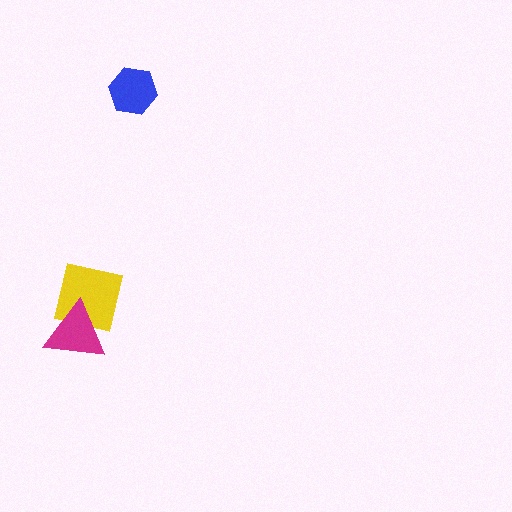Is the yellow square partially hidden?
Yes, it is partially covered by another shape.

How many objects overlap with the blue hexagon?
0 objects overlap with the blue hexagon.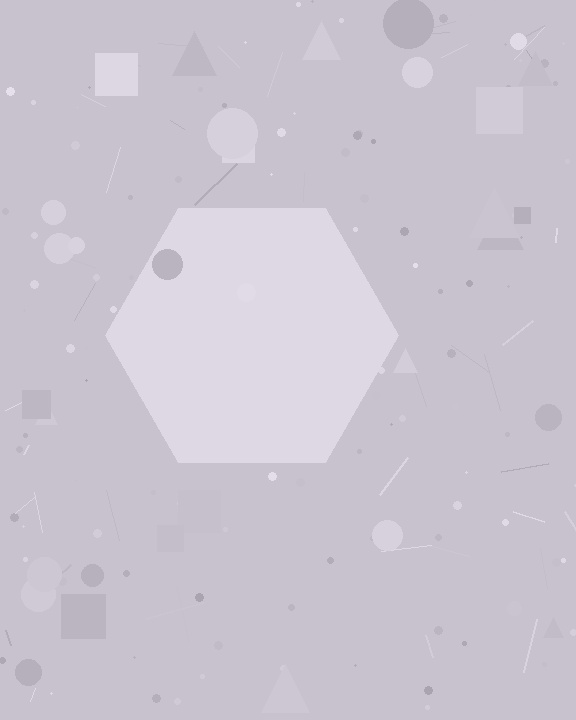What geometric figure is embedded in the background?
A hexagon is embedded in the background.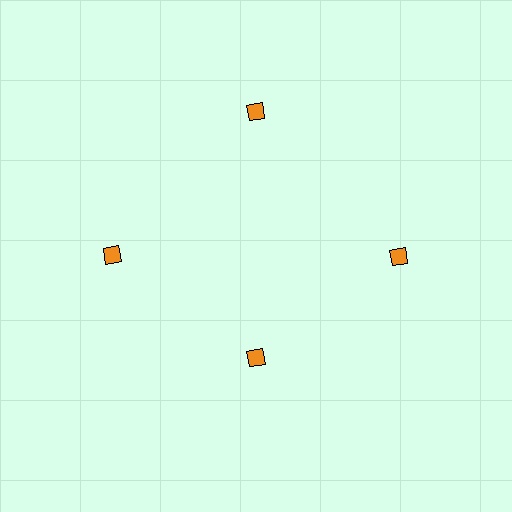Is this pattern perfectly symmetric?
No. The 4 orange diamonds are arranged in a ring, but one element near the 6 o'clock position is pulled inward toward the center, breaking the 4-fold rotational symmetry.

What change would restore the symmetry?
The symmetry would be restored by moving it outward, back onto the ring so that all 4 diamonds sit at equal angles and equal distance from the center.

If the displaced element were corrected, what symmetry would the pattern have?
It would have 4-fold rotational symmetry — the pattern would map onto itself every 90 degrees.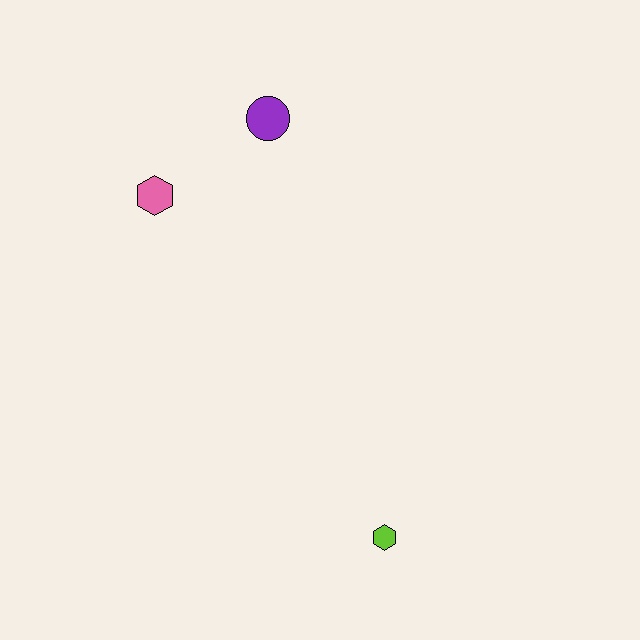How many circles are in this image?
There is 1 circle.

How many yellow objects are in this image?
There are no yellow objects.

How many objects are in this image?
There are 3 objects.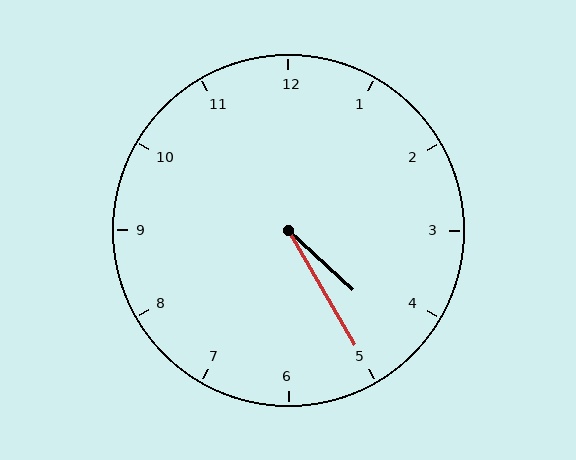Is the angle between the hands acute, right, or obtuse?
It is acute.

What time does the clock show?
4:25.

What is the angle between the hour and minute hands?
Approximately 18 degrees.